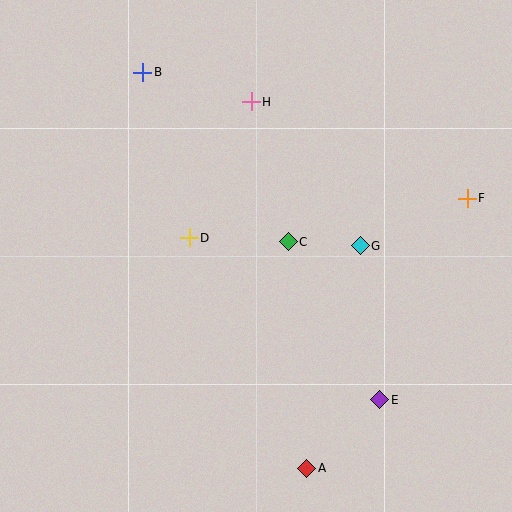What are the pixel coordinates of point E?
Point E is at (380, 400).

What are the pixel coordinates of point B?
Point B is at (143, 72).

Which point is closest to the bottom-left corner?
Point A is closest to the bottom-left corner.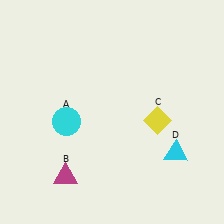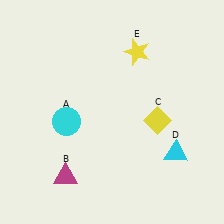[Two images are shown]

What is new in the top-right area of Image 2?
A yellow star (E) was added in the top-right area of Image 2.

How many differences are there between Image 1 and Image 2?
There is 1 difference between the two images.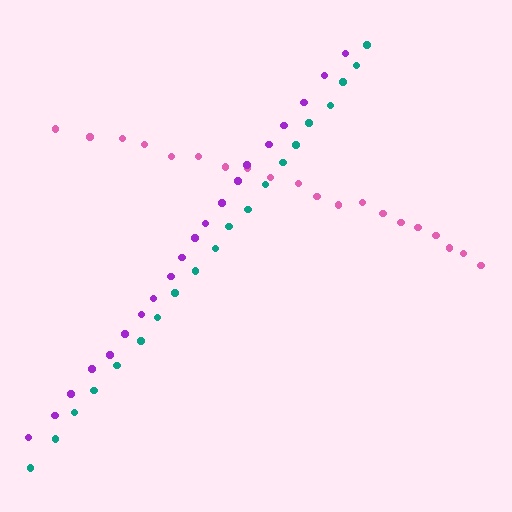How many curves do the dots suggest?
There are 3 distinct paths.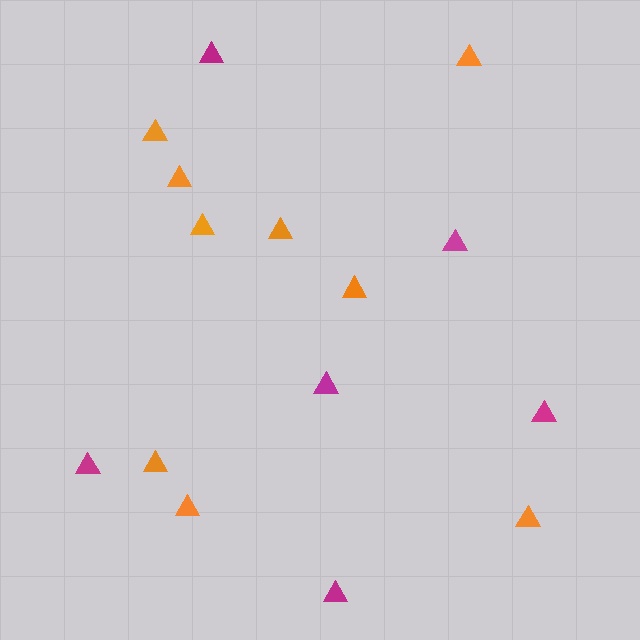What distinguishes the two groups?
There are 2 groups: one group of orange triangles (9) and one group of magenta triangles (6).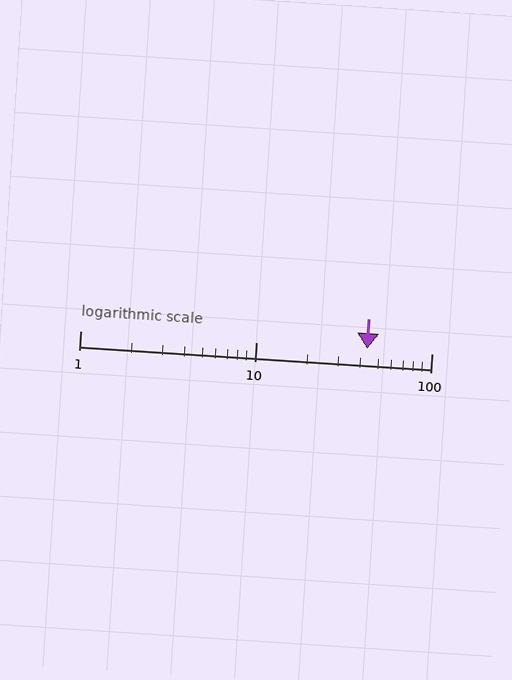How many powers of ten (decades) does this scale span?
The scale spans 2 decades, from 1 to 100.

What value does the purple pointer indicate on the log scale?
The pointer indicates approximately 43.